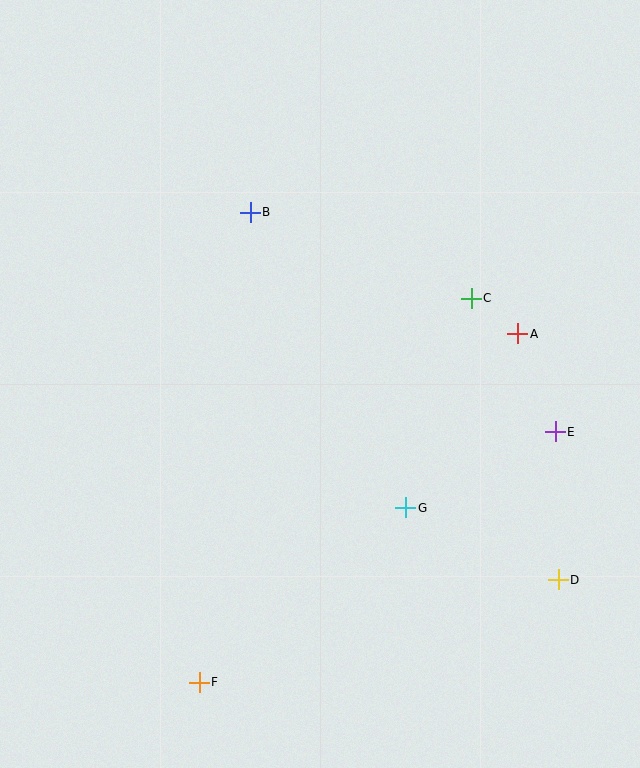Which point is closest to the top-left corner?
Point B is closest to the top-left corner.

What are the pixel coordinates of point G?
Point G is at (406, 508).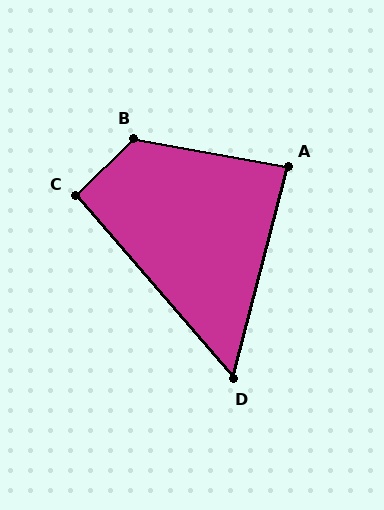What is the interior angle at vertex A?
Approximately 86 degrees (approximately right).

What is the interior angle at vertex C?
Approximately 94 degrees (approximately right).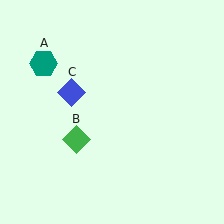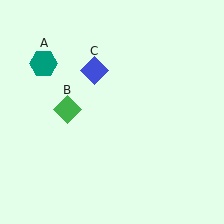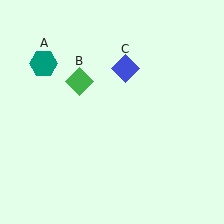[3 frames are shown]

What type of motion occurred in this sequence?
The green diamond (object B), blue diamond (object C) rotated clockwise around the center of the scene.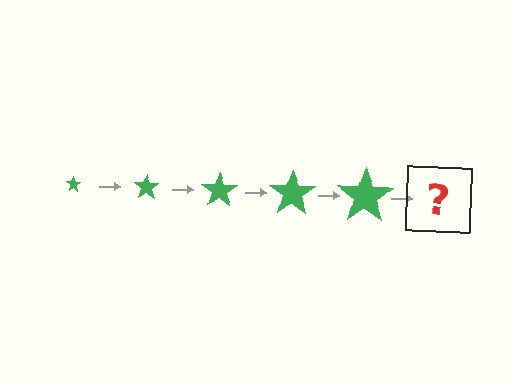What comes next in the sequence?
The next element should be a green star, larger than the previous one.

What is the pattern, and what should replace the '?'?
The pattern is that the star gets progressively larger each step. The '?' should be a green star, larger than the previous one.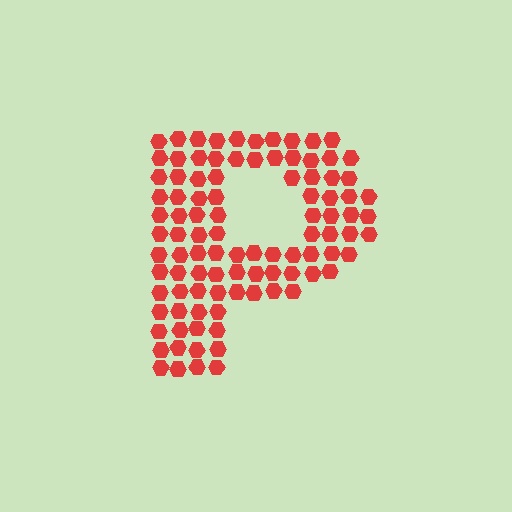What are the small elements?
The small elements are hexagons.